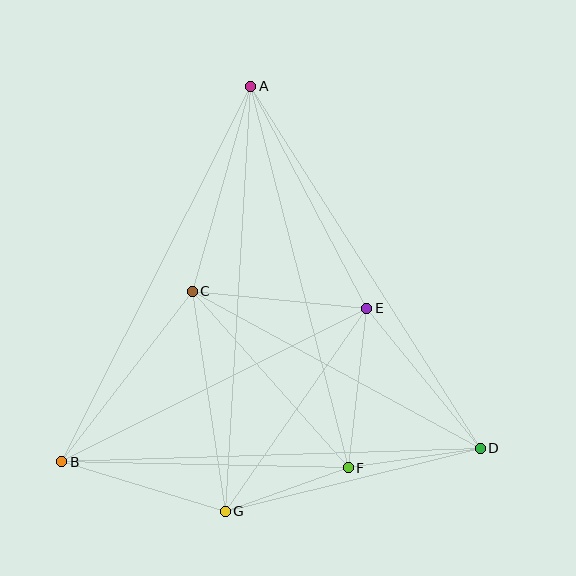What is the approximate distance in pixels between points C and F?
The distance between C and F is approximately 236 pixels.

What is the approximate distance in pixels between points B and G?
The distance between B and G is approximately 171 pixels.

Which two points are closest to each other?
Points F and G are closest to each other.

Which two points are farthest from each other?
Points A and D are farthest from each other.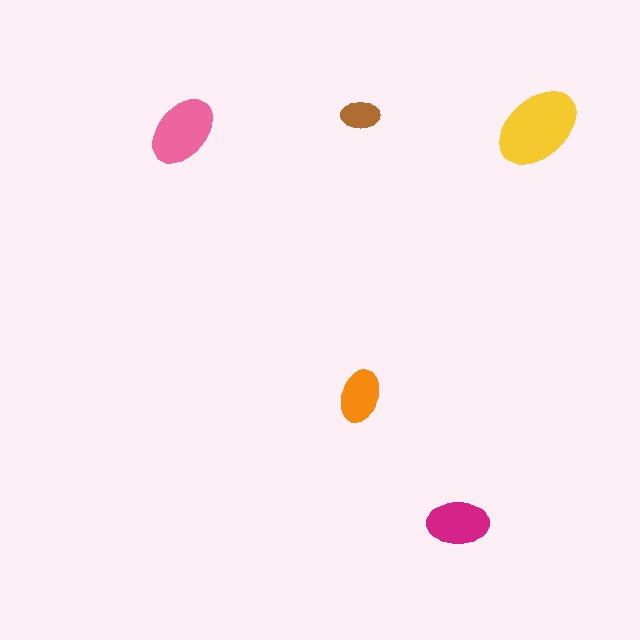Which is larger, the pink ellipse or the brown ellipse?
The pink one.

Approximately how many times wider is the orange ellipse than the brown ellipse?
About 1.5 times wider.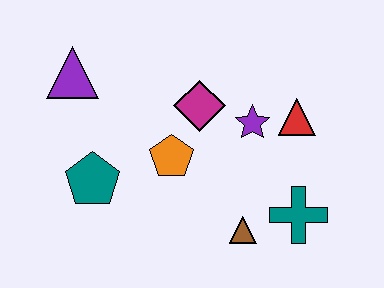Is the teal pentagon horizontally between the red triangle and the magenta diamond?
No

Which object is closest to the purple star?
The red triangle is closest to the purple star.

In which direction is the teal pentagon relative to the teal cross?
The teal pentagon is to the left of the teal cross.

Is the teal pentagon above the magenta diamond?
No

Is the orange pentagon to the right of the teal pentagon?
Yes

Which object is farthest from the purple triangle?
The teal cross is farthest from the purple triangle.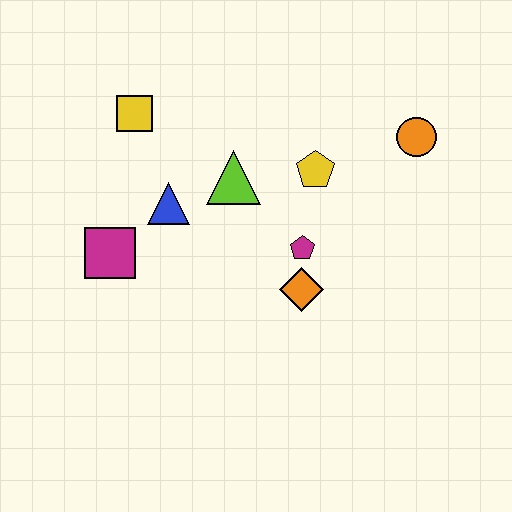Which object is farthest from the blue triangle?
The orange circle is farthest from the blue triangle.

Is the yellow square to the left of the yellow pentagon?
Yes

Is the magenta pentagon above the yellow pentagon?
No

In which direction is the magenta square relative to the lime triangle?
The magenta square is to the left of the lime triangle.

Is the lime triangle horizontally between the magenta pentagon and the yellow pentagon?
No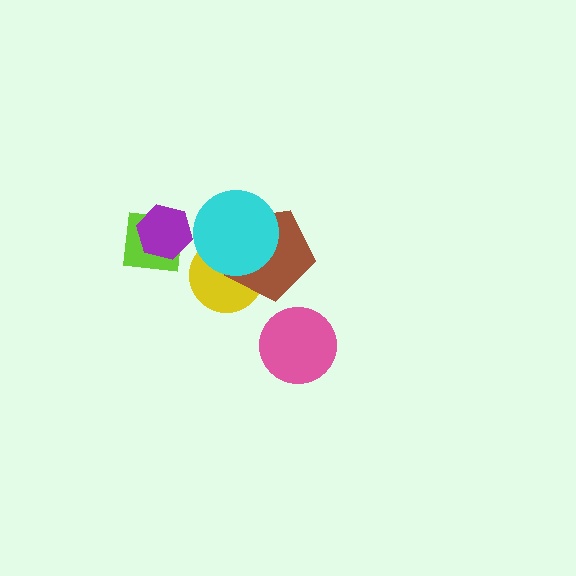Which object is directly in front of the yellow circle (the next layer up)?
The brown pentagon is directly in front of the yellow circle.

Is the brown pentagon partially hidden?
Yes, it is partially covered by another shape.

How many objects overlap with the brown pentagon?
2 objects overlap with the brown pentagon.